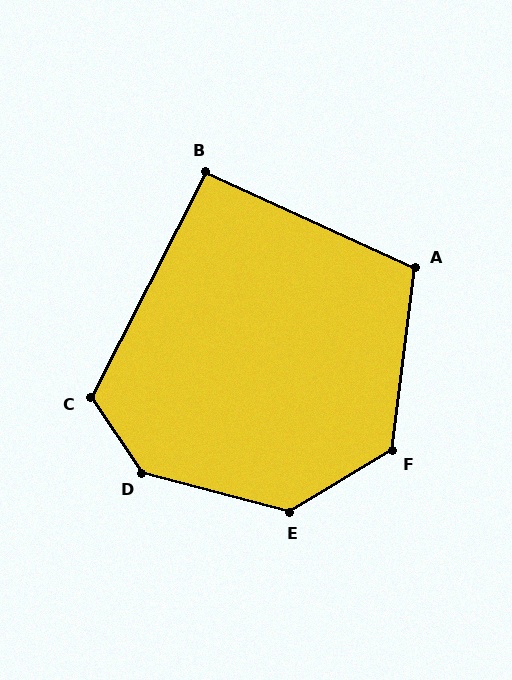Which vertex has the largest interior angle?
D, at approximately 139 degrees.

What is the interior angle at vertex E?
Approximately 134 degrees (obtuse).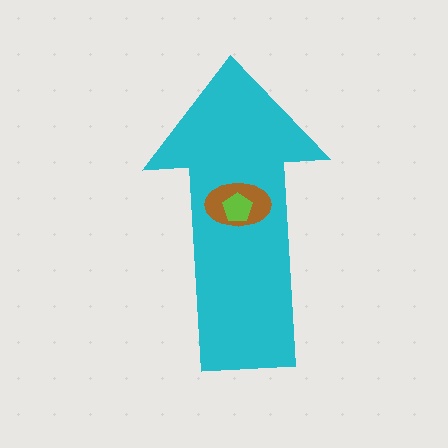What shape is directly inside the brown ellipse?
The lime pentagon.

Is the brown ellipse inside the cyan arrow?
Yes.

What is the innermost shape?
The lime pentagon.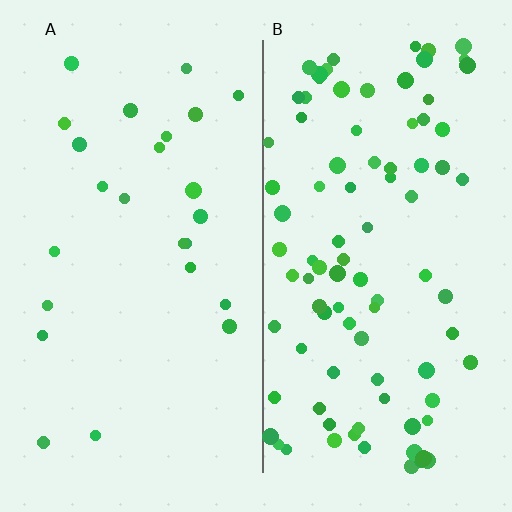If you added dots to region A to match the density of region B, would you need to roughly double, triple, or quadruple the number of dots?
Approximately quadruple.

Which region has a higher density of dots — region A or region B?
B (the right).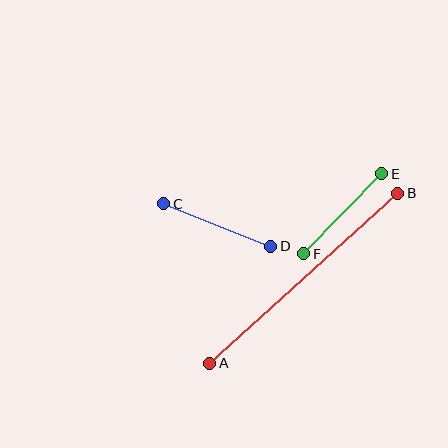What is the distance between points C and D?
The distance is approximately 115 pixels.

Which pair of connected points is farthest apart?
Points A and B are farthest apart.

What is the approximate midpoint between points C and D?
The midpoint is at approximately (217, 225) pixels.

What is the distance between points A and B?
The distance is approximately 254 pixels.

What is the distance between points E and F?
The distance is approximately 112 pixels.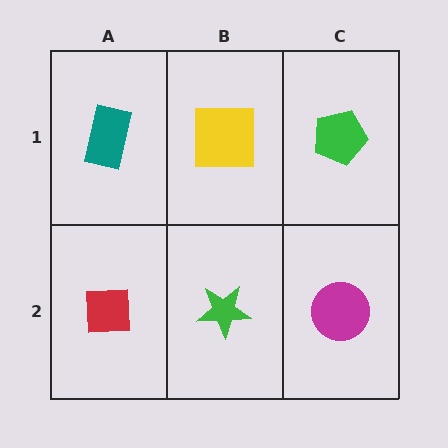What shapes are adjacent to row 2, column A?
A teal rectangle (row 1, column A), a green star (row 2, column B).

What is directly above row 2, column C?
A green pentagon.